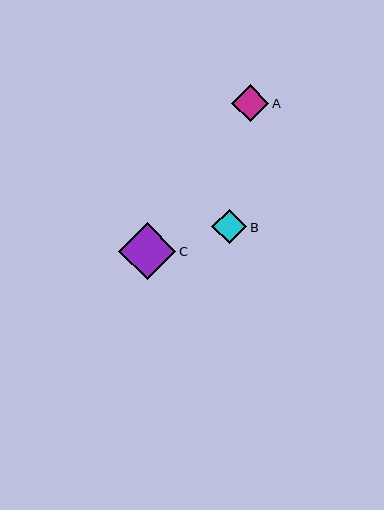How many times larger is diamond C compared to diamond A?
Diamond C is approximately 1.5 times the size of diamond A.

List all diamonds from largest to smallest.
From largest to smallest: C, A, B.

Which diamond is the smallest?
Diamond B is the smallest with a size of approximately 35 pixels.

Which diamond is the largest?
Diamond C is the largest with a size of approximately 57 pixels.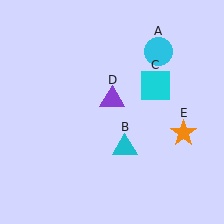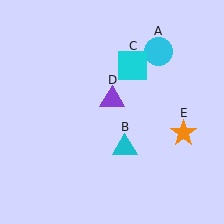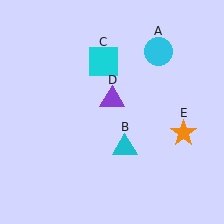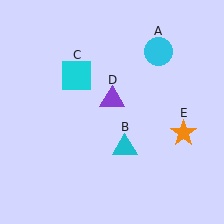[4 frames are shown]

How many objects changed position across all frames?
1 object changed position: cyan square (object C).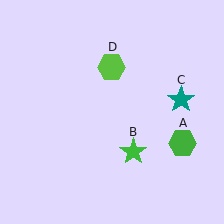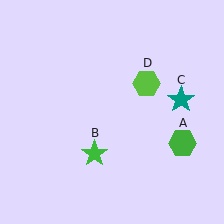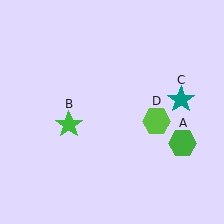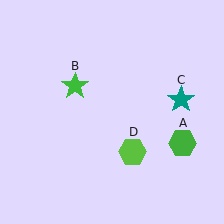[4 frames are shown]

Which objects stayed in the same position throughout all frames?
Green hexagon (object A) and teal star (object C) remained stationary.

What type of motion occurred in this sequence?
The green star (object B), lime hexagon (object D) rotated clockwise around the center of the scene.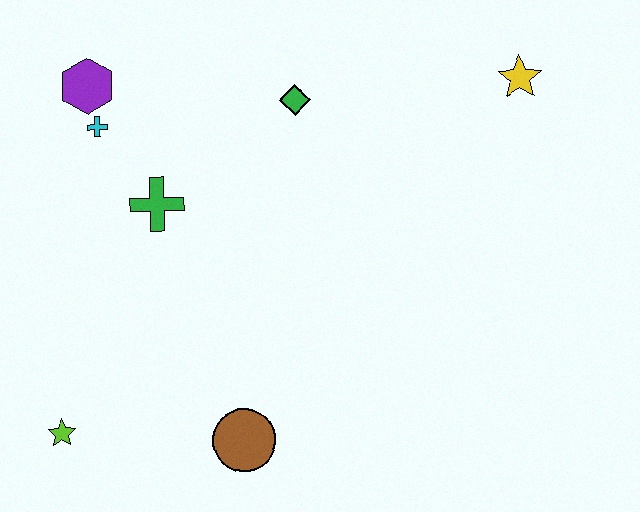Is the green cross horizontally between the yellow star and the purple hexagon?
Yes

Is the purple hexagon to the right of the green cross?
No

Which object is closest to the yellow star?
The green diamond is closest to the yellow star.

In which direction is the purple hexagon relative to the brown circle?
The purple hexagon is above the brown circle.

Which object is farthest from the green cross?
The yellow star is farthest from the green cross.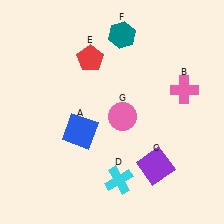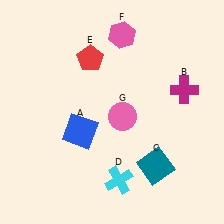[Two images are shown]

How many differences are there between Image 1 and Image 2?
There are 3 differences between the two images.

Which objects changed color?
B changed from pink to magenta. C changed from purple to teal. F changed from teal to pink.